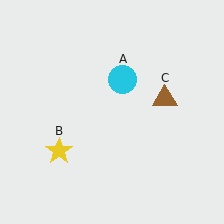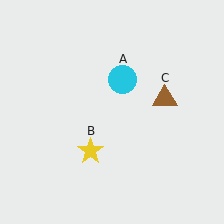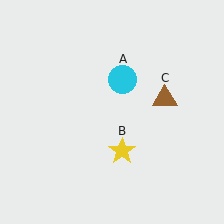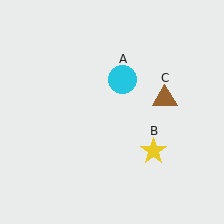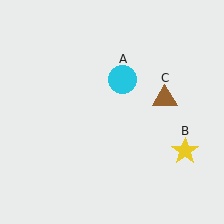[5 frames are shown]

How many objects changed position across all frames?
1 object changed position: yellow star (object B).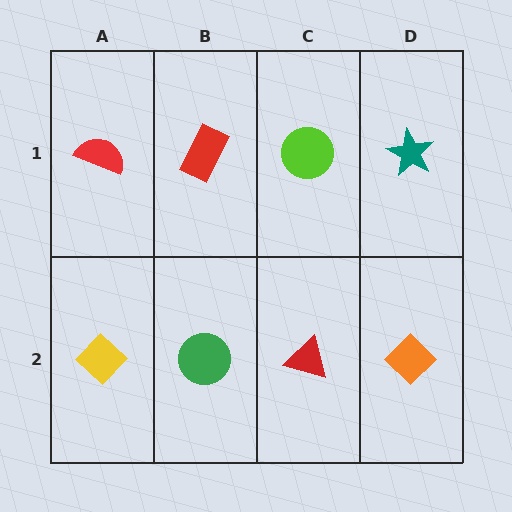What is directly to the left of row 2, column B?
A yellow diamond.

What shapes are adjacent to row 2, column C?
A lime circle (row 1, column C), a green circle (row 2, column B), an orange diamond (row 2, column D).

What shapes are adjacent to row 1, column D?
An orange diamond (row 2, column D), a lime circle (row 1, column C).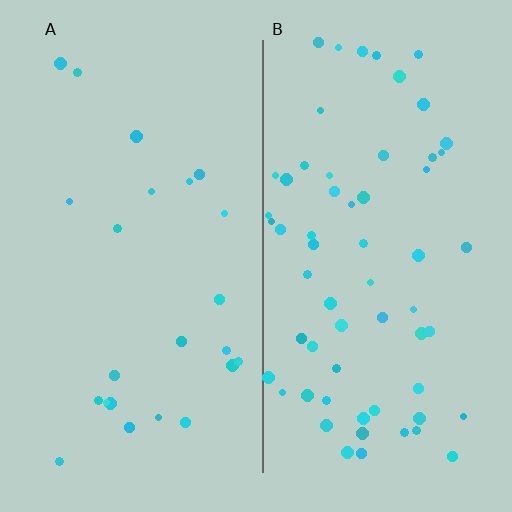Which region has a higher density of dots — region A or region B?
B (the right).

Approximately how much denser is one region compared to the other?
Approximately 2.7× — region B over region A.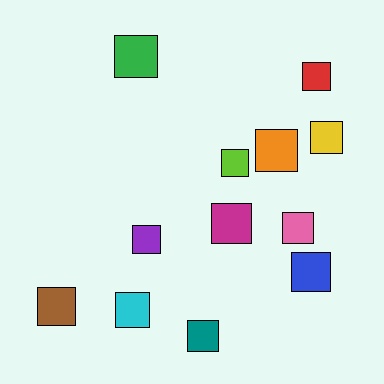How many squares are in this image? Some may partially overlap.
There are 12 squares.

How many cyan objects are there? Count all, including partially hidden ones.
There is 1 cyan object.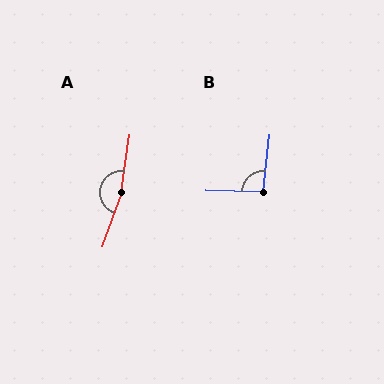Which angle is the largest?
A, at approximately 168 degrees.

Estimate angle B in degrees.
Approximately 95 degrees.